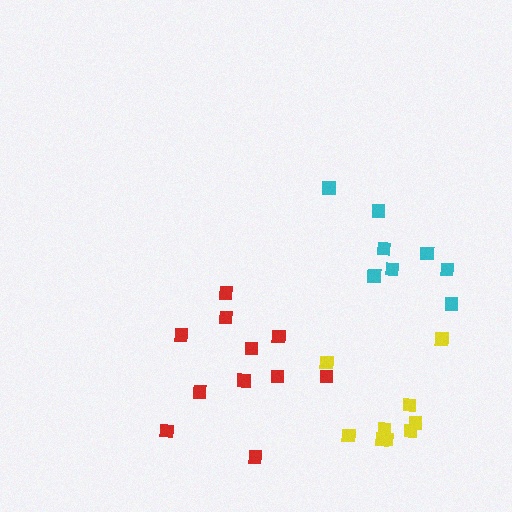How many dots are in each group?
Group 1: 11 dots, Group 2: 9 dots, Group 3: 8 dots (28 total).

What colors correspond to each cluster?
The clusters are colored: red, yellow, cyan.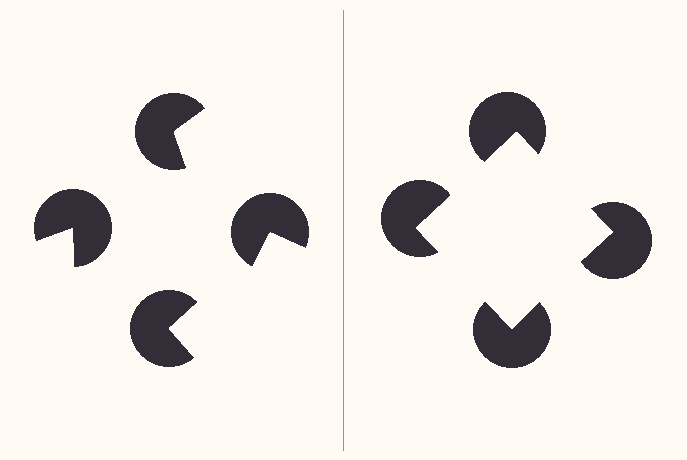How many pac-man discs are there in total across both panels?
8 — 4 on each side.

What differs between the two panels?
The pac-man discs are positioned identically on both sides; only the wedge orientations differ. On the right they align to a square; on the left they are misaligned.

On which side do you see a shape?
An illusory square appears on the right side. On the left side the wedge cuts are rotated, so no coherent shape forms.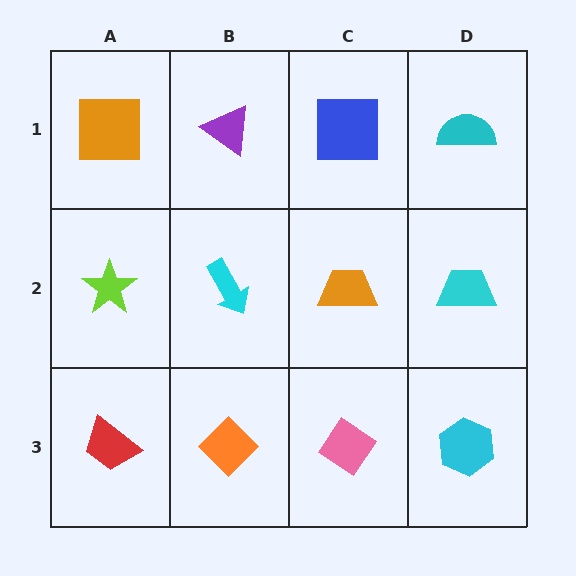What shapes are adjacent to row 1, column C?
An orange trapezoid (row 2, column C), a purple triangle (row 1, column B), a cyan semicircle (row 1, column D).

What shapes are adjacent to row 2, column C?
A blue square (row 1, column C), a pink diamond (row 3, column C), a cyan arrow (row 2, column B), a cyan trapezoid (row 2, column D).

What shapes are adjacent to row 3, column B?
A cyan arrow (row 2, column B), a red trapezoid (row 3, column A), a pink diamond (row 3, column C).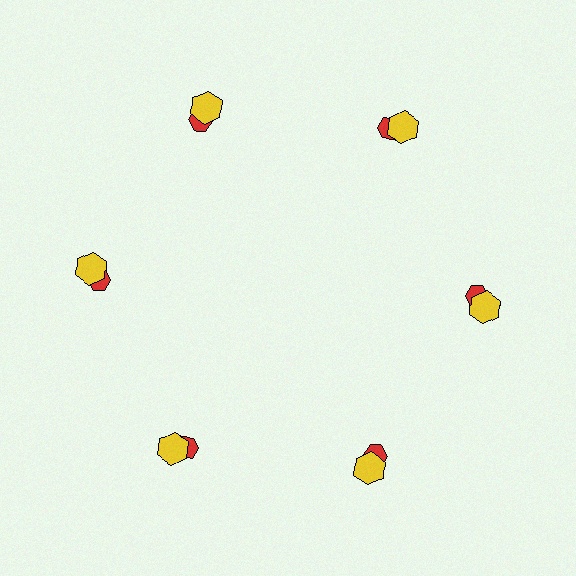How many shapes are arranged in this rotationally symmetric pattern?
There are 12 shapes, arranged in 6 groups of 2.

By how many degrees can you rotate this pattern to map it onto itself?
The pattern maps onto itself every 60 degrees of rotation.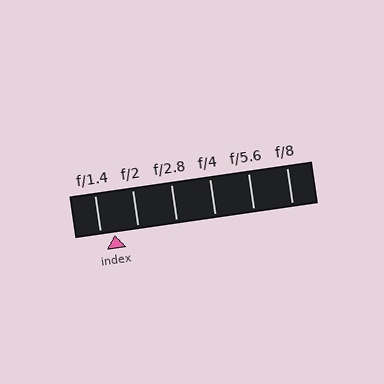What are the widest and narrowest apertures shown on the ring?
The widest aperture shown is f/1.4 and the narrowest is f/8.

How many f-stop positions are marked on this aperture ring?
There are 6 f-stop positions marked.